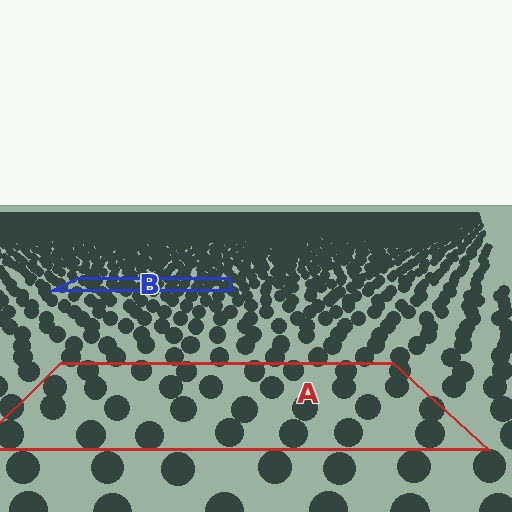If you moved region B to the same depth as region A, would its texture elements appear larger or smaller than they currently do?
They would appear larger. At a closer depth, the same texture elements are projected at a bigger on-screen size.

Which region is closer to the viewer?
Region A is closer. The texture elements there are larger and more spread out.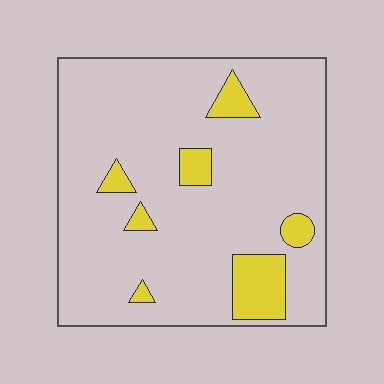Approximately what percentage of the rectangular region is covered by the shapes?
Approximately 10%.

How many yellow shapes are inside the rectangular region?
7.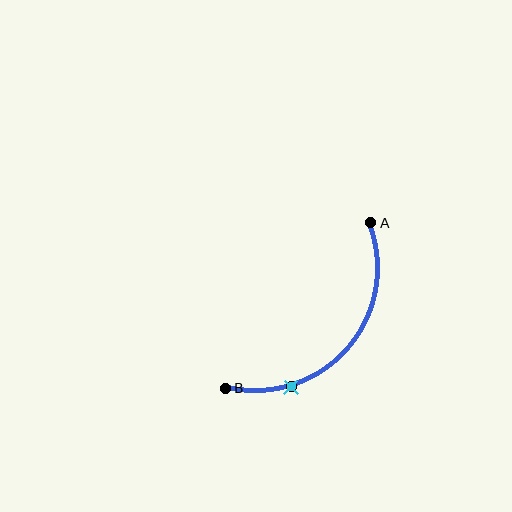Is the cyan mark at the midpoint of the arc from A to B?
No. The cyan mark lies on the arc but is closer to endpoint B. The arc midpoint would be at the point on the curve equidistant along the arc from both A and B.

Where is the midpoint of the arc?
The arc midpoint is the point on the curve farthest from the straight line joining A and B. It sits below and to the right of that line.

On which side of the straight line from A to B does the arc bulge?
The arc bulges below and to the right of the straight line connecting A and B.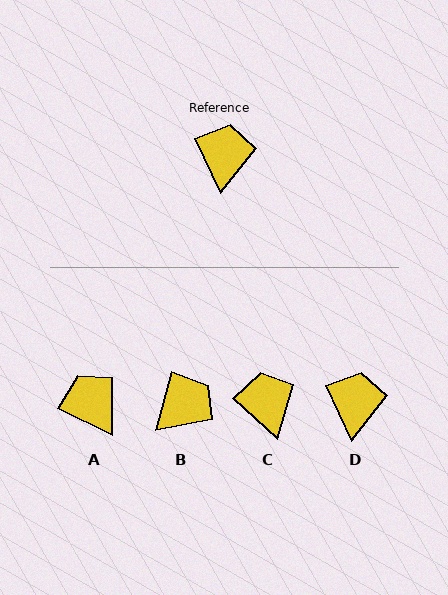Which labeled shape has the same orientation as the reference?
D.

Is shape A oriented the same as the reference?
No, it is off by about 39 degrees.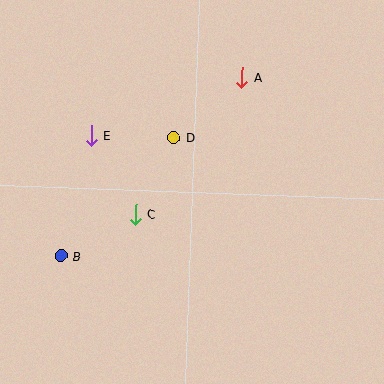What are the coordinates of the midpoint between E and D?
The midpoint between E and D is at (133, 137).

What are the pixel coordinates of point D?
Point D is at (174, 137).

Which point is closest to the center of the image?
Point D at (174, 137) is closest to the center.